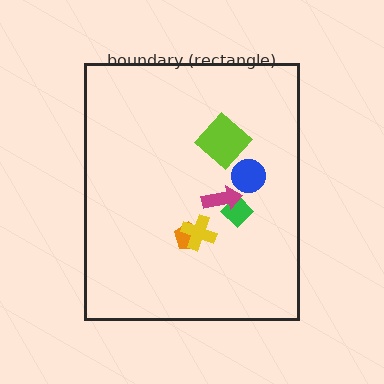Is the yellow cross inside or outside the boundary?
Inside.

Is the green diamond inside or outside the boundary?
Inside.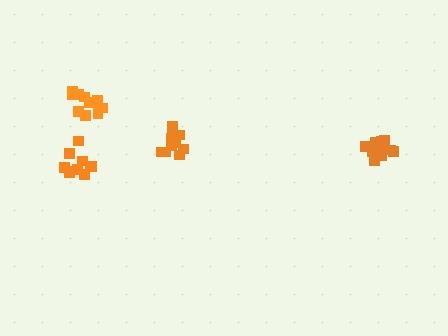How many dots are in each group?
Group 1: 11 dots, Group 2: 10 dots, Group 3: 12 dots, Group 4: 10 dots (43 total).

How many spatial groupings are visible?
There are 4 spatial groupings.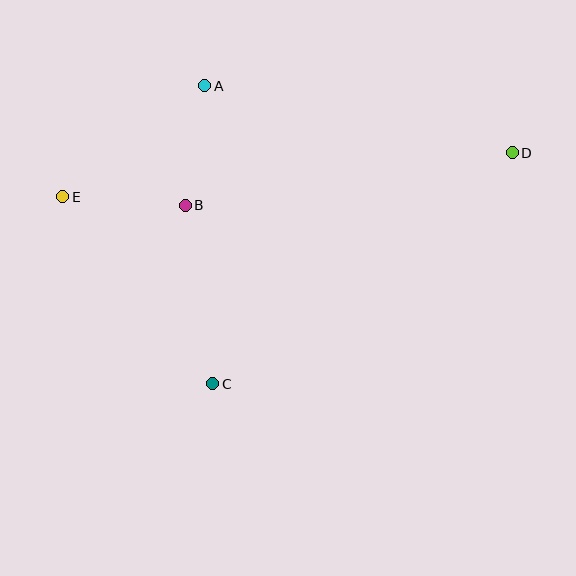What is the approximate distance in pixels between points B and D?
The distance between B and D is approximately 331 pixels.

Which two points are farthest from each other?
Points D and E are farthest from each other.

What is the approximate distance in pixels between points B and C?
The distance between B and C is approximately 181 pixels.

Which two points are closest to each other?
Points A and B are closest to each other.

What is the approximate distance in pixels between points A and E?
The distance between A and E is approximately 180 pixels.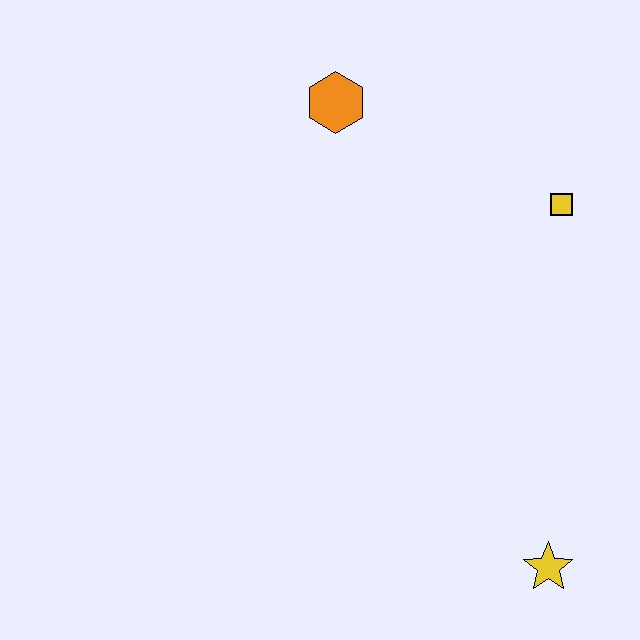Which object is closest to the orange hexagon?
The yellow square is closest to the orange hexagon.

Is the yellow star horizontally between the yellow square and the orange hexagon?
Yes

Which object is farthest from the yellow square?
The yellow star is farthest from the yellow square.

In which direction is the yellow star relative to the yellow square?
The yellow star is below the yellow square.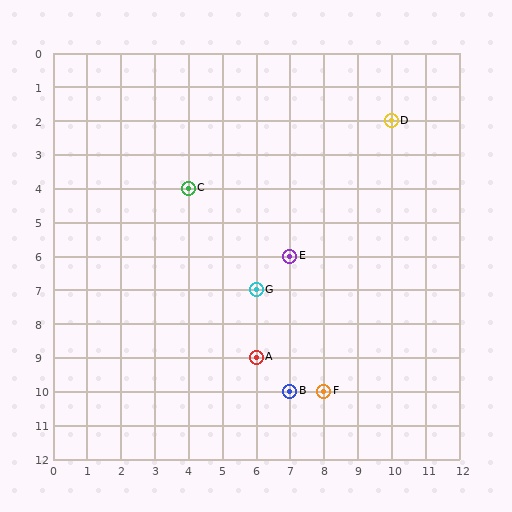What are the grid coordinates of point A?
Point A is at grid coordinates (6, 9).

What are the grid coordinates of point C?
Point C is at grid coordinates (4, 4).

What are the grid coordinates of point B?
Point B is at grid coordinates (7, 10).